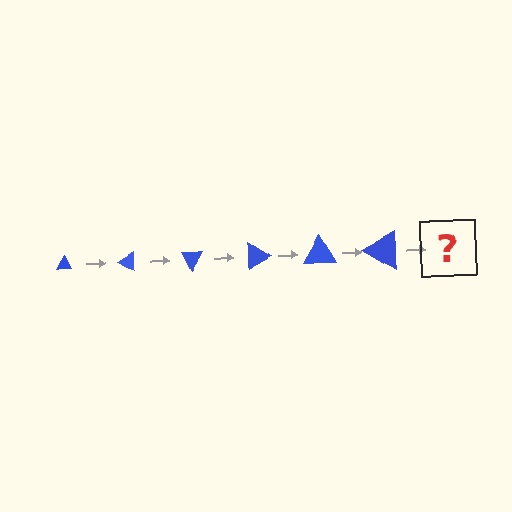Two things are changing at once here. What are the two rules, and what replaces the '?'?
The two rules are that the triangle grows larger each step and it rotates 30 degrees each step. The '?' should be a triangle, larger than the previous one and rotated 180 degrees from the start.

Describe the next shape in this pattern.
It should be a triangle, larger than the previous one and rotated 180 degrees from the start.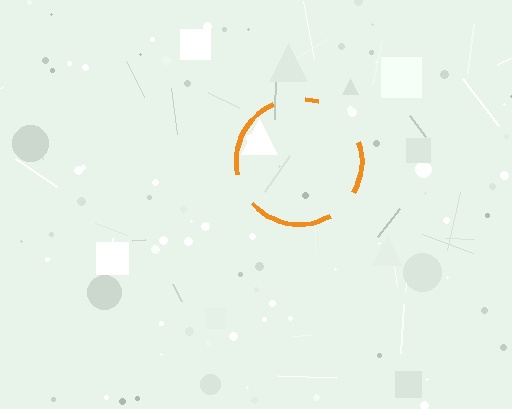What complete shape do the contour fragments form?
The contour fragments form a circle.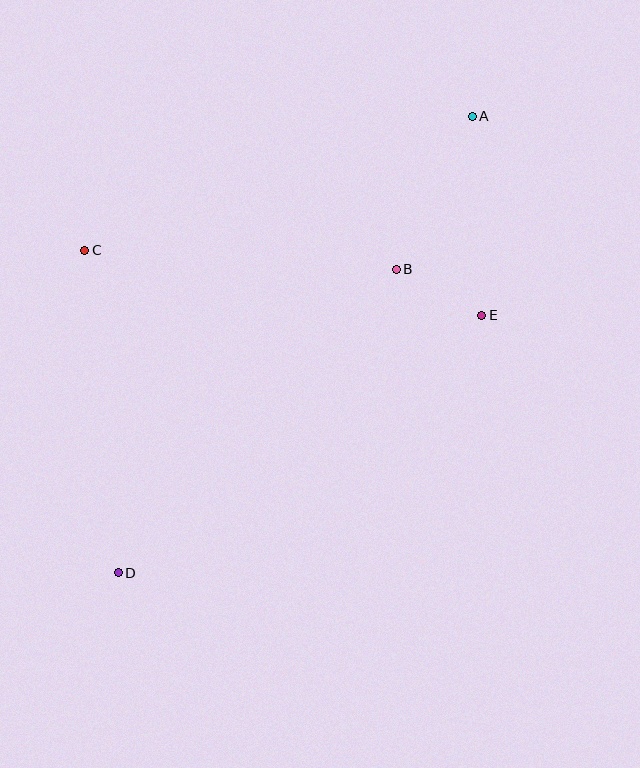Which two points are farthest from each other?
Points A and D are farthest from each other.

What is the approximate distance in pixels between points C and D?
The distance between C and D is approximately 324 pixels.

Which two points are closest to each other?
Points B and E are closest to each other.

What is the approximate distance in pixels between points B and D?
The distance between B and D is approximately 412 pixels.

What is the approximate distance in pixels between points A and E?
The distance between A and E is approximately 199 pixels.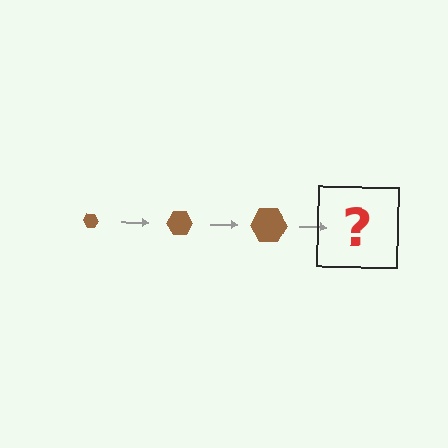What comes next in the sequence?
The next element should be a brown hexagon, larger than the previous one.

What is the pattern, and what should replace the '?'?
The pattern is that the hexagon gets progressively larger each step. The '?' should be a brown hexagon, larger than the previous one.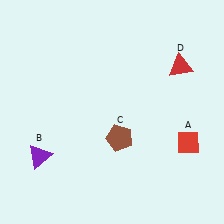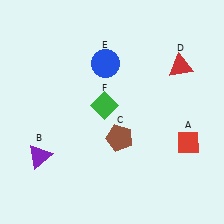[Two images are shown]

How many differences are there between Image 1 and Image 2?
There are 2 differences between the two images.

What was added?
A blue circle (E), a green diamond (F) were added in Image 2.